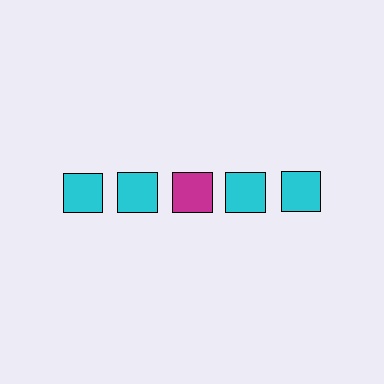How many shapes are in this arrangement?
There are 5 shapes arranged in a grid pattern.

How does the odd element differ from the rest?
It has a different color: magenta instead of cyan.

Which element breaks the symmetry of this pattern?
The magenta square in the top row, center column breaks the symmetry. All other shapes are cyan squares.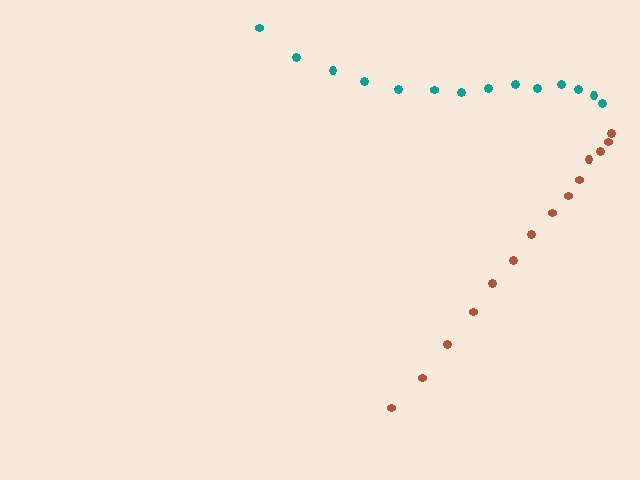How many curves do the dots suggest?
There are 2 distinct paths.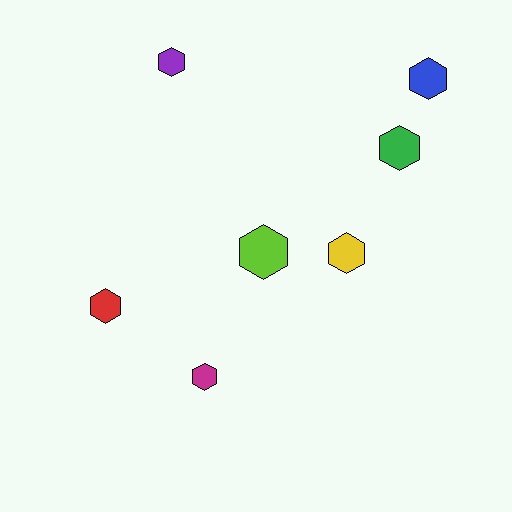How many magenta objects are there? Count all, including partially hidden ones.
There is 1 magenta object.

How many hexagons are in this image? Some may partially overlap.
There are 7 hexagons.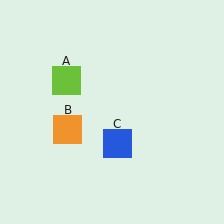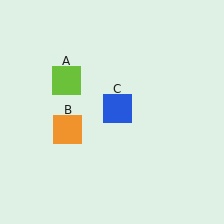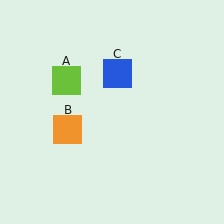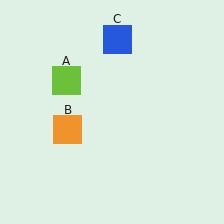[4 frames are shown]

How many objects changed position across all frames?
1 object changed position: blue square (object C).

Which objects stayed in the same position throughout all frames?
Lime square (object A) and orange square (object B) remained stationary.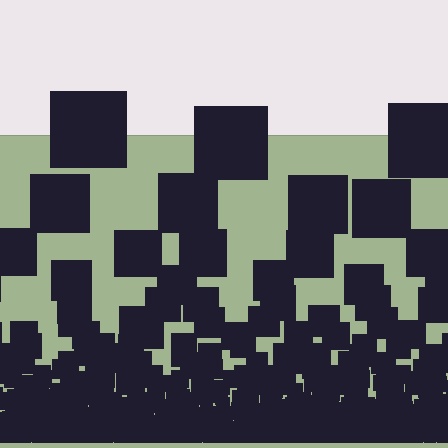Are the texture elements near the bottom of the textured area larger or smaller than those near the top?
Smaller. The gradient is inverted — elements near the bottom are smaller and denser.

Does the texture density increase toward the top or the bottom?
Density increases toward the bottom.